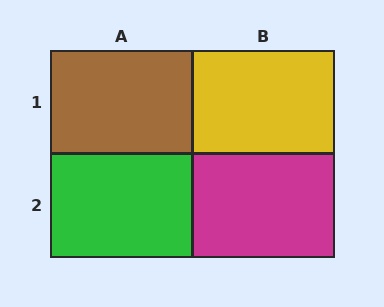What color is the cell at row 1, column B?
Yellow.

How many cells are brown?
1 cell is brown.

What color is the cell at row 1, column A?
Brown.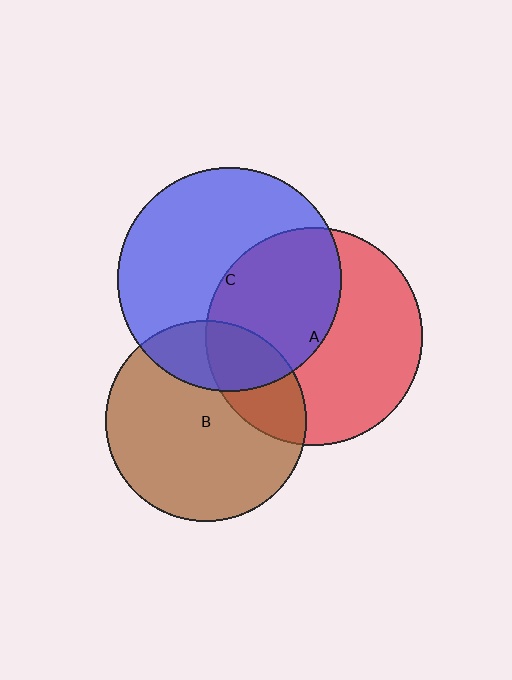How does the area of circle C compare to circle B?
Approximately 1.2 times.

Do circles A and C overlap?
Yes.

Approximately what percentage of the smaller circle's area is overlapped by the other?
Approximately 45%.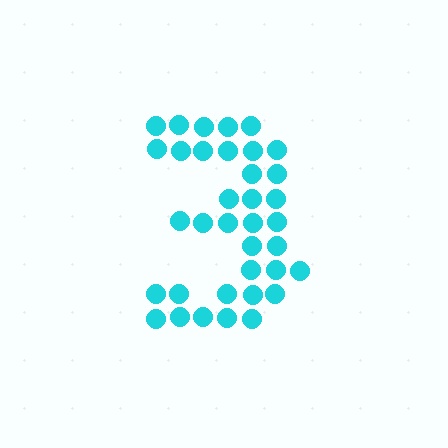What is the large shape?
The large shape is the digit 3.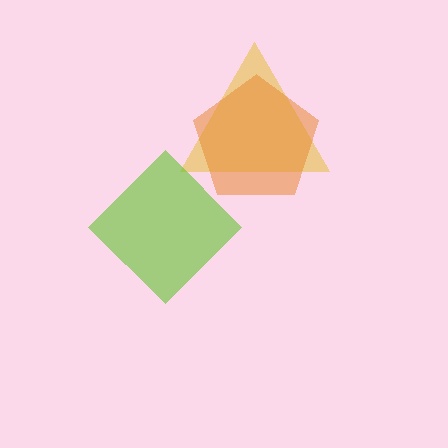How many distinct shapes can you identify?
There are 3 distinct shapes: a yellow triangle, a lime diamond, an orange pentagon.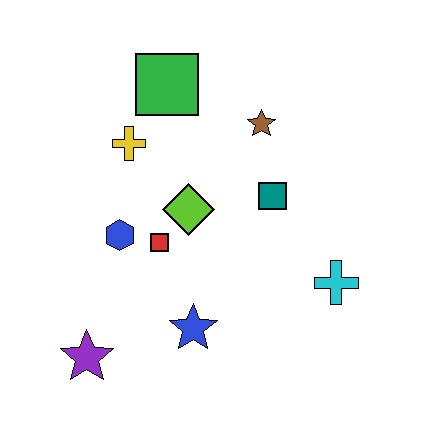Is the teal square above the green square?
No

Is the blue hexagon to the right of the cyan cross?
No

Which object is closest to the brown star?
The teal square is closest to the brown star.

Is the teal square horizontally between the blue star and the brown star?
No